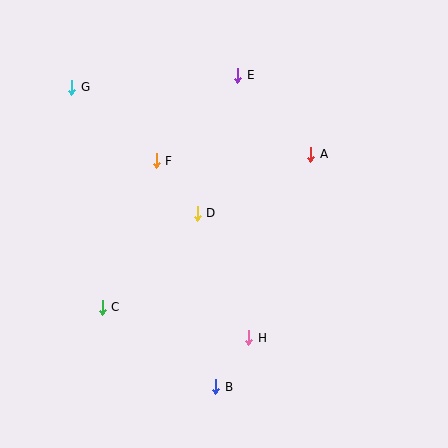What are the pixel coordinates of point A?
Point A is at (311, 154).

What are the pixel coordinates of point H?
Point H is at (249, 338).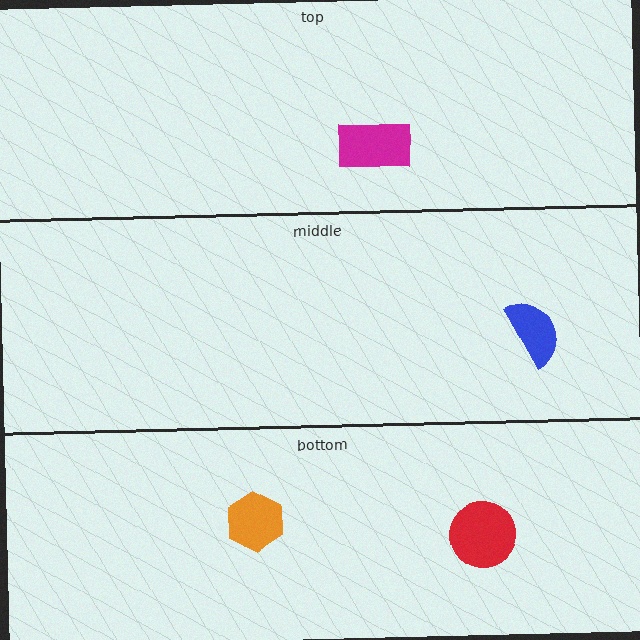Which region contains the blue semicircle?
The middle region.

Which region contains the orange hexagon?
The bottom region.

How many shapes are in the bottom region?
2.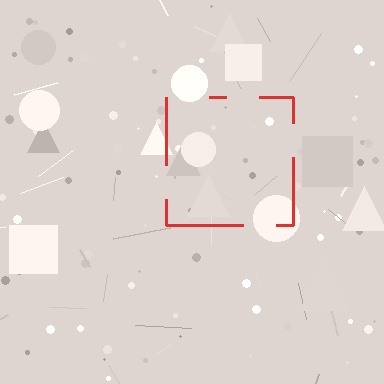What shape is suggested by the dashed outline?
The dashed outline suggests a square.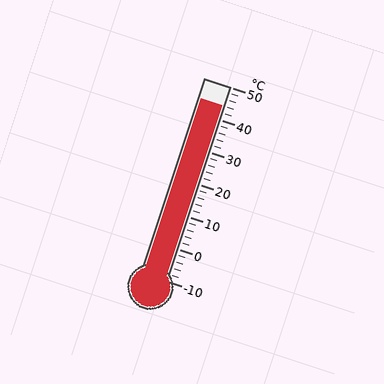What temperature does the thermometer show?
The thermometer shows approximately 44°C.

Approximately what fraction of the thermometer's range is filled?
The thermometer is filled to approximately 90% of its range.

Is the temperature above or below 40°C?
The temperature is above 40°C.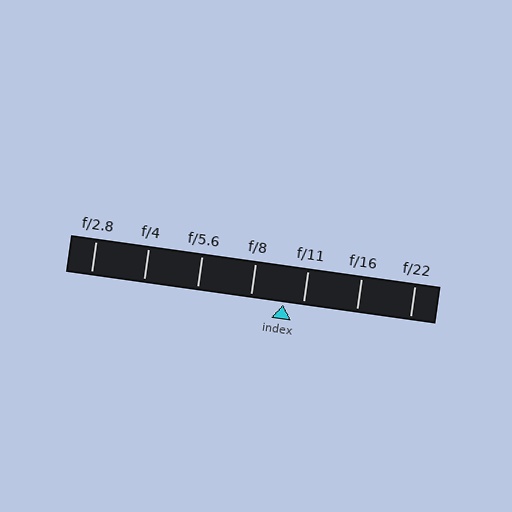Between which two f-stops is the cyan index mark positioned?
The index mark is between f/8 and f/11.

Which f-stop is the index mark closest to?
The index mark is closest to f/11.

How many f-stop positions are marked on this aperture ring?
There are 7 f-stop positions marked.